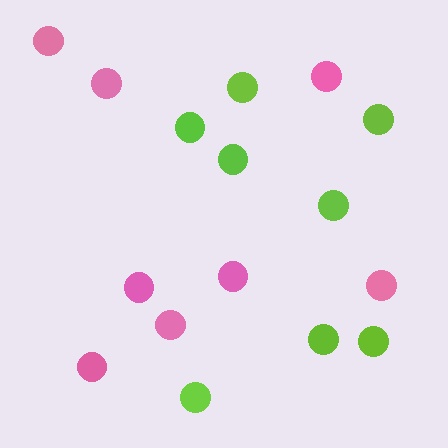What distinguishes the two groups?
There are 2 groups: one group of lime circles (8) and one group of pink circles (8).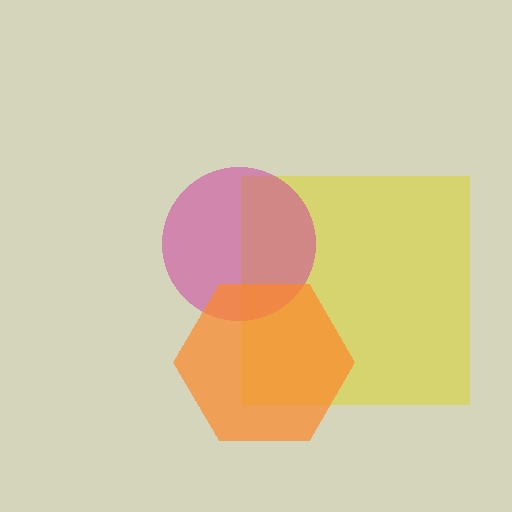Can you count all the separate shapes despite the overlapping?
Yes, there are 3 separate shapes.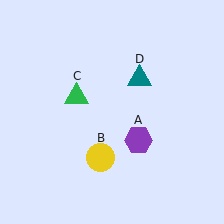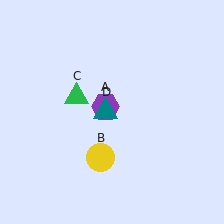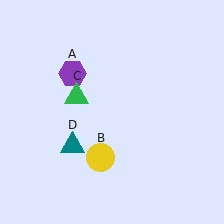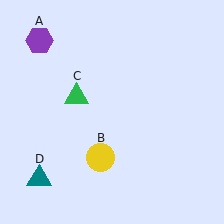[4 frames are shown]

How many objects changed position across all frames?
2 objects changed position: purple hexagon (object A), teal triangle (object D).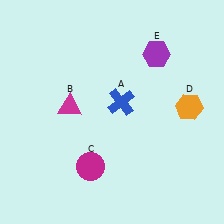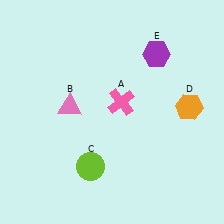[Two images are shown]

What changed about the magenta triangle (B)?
In Image 1, B is magenta. In Image 2, it changed to pink.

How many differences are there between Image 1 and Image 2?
There are 3 differences between the two images.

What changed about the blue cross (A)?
In Image 1, A is blue. In Image 2, it changed to pink.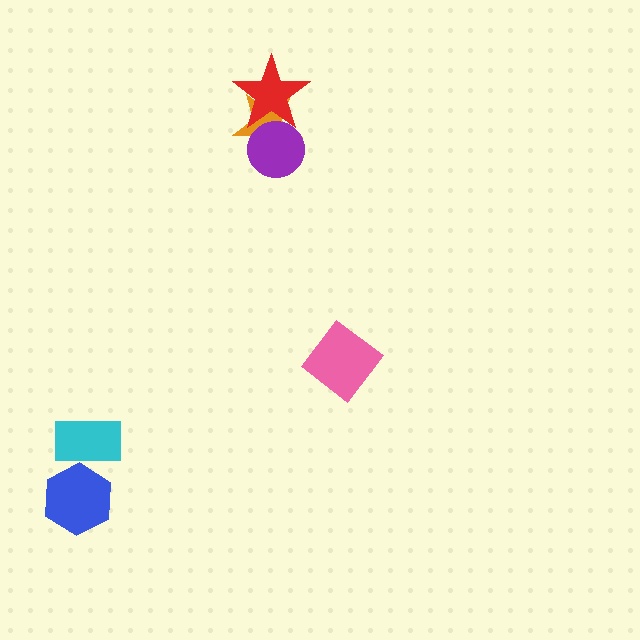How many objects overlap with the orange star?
2 objects overlap with the orange star.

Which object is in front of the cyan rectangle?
The blue hexagon is in front of the cyan rectangle.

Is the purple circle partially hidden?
Yes, it is partially covered by another shape.